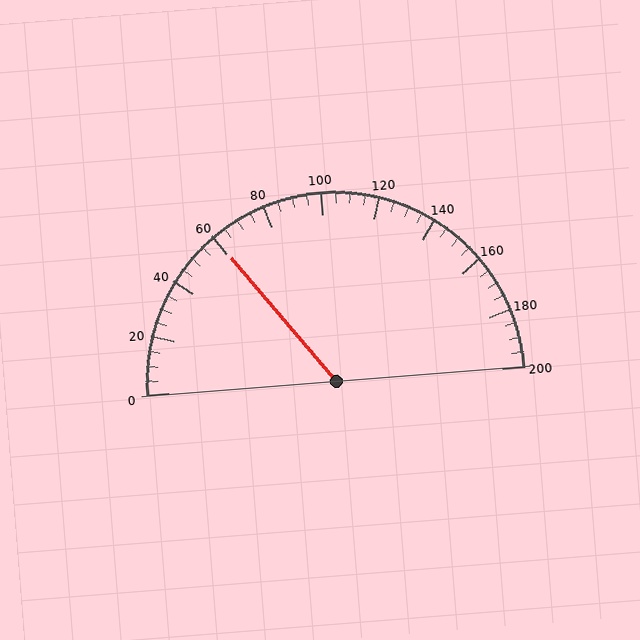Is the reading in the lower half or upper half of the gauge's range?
The reading is in the lower half of the range (0 to 200).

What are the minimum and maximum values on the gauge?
The gauge ranges from 0 to 200.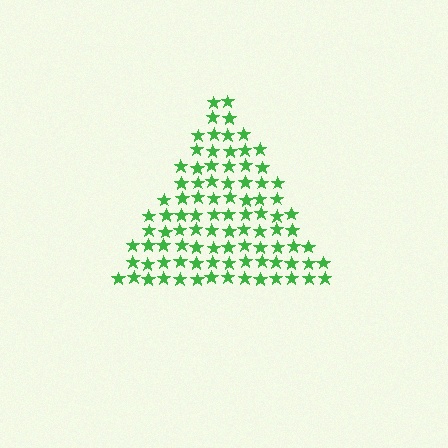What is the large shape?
The large shape is a triangle.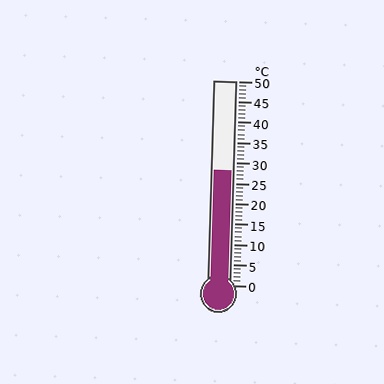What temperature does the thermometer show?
The thermometer shows approximately 28°C.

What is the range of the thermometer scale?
The thermometer scale ranges from 0°C to 50°C.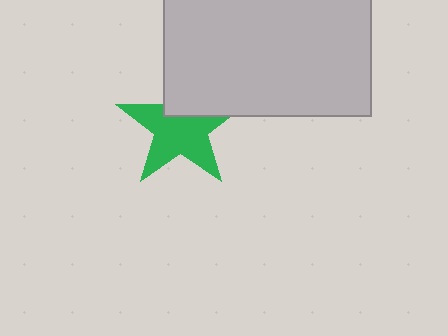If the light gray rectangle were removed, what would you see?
You would see the complete green star.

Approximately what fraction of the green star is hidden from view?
Roughly 32% of the green star is hidden behind the light gray rectangle.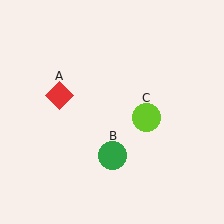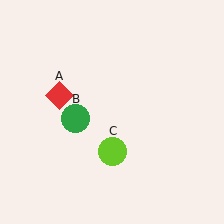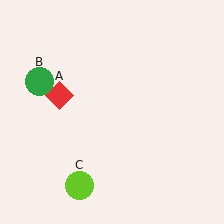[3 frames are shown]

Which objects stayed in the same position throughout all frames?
Red diamond (object A) remained stationary.